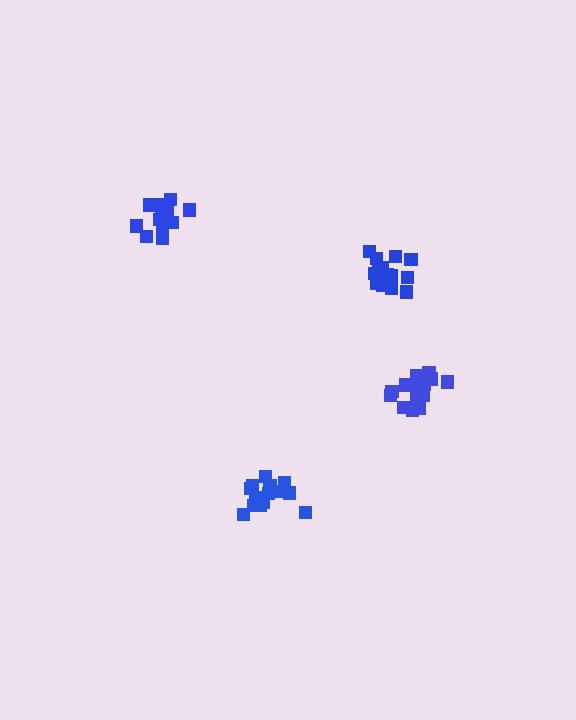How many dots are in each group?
Group 1: 18 dots, Group 2: 14 dots, Group 3: 12 dots, Group 4: 16 dots (60 total).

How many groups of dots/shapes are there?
There are 4 groups.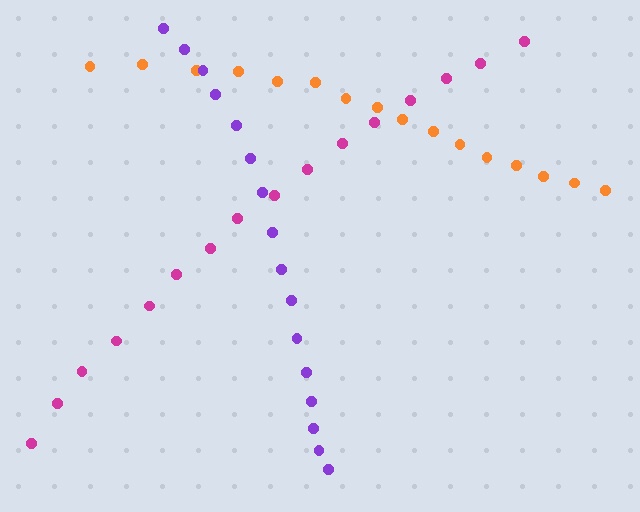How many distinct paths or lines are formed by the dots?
There are 3 distinct paths.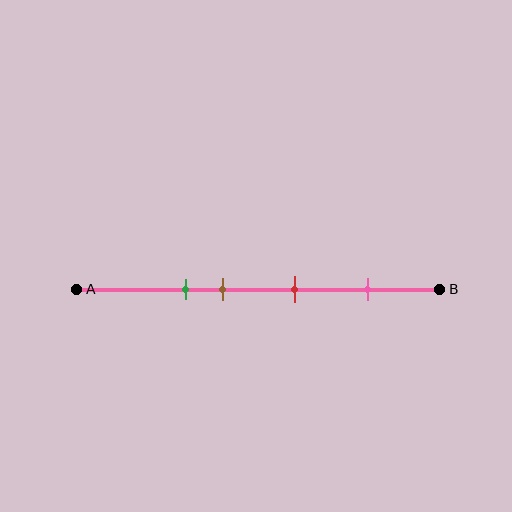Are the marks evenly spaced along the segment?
No, the marks are not evenly spaced.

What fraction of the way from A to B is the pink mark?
The pink mark is approximately 80% (0.8) of the way from A to B.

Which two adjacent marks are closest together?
The green and brown marks are the closest adjacent pair.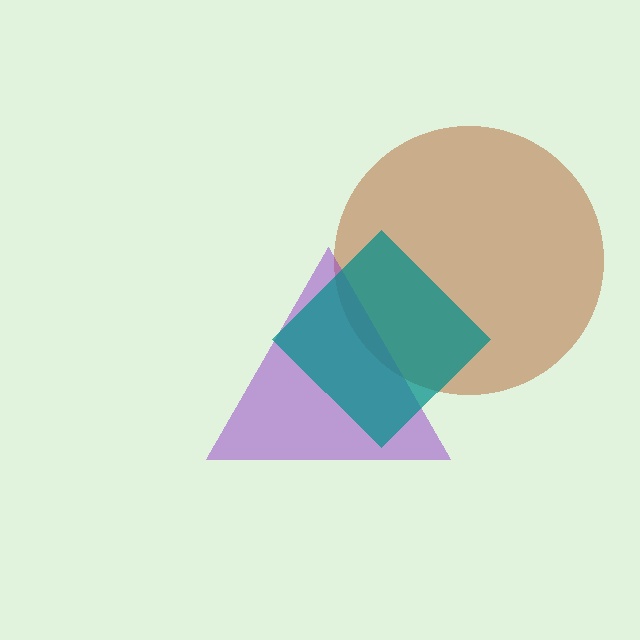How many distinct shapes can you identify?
There are 3 distinct shapes: a brown circle, a purple triangle, a teal diamond.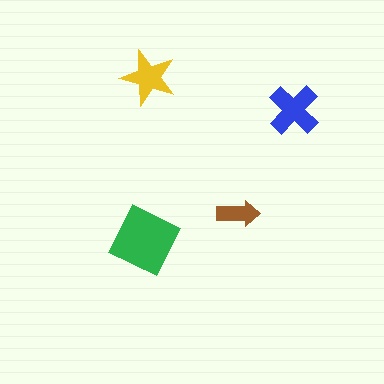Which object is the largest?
The green diamond.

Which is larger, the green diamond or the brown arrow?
The green diamond.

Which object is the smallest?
The brown arrow.